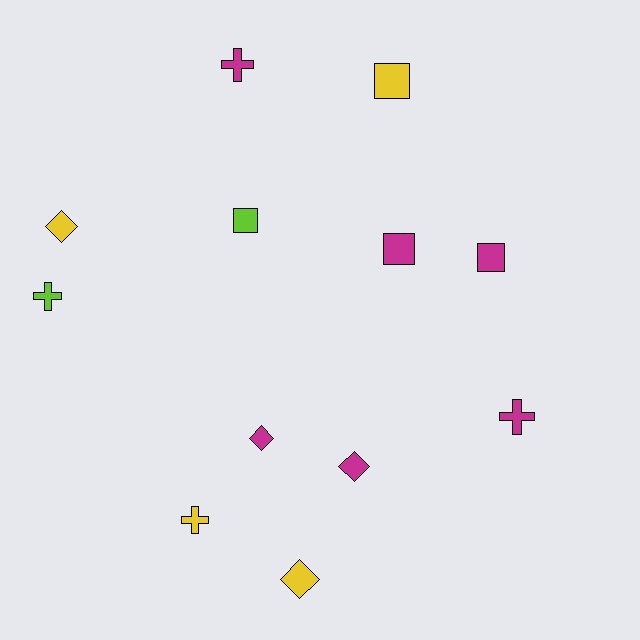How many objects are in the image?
There are 12 objects.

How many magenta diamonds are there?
There are 2 magenta diamonds.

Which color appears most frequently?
Magenta, with 6 objects.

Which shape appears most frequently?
Square, with 4 objects.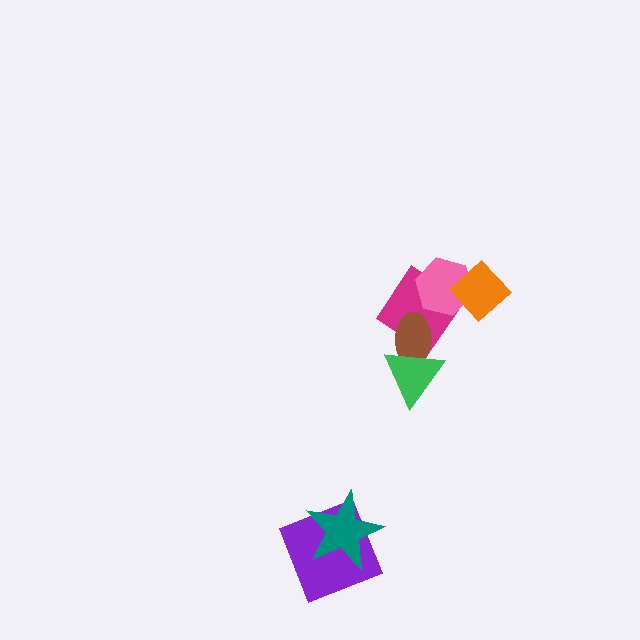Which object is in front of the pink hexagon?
The orange diamond is in front of the pink hexagon.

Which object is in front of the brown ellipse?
The green triangle is in front of the brown ellipse.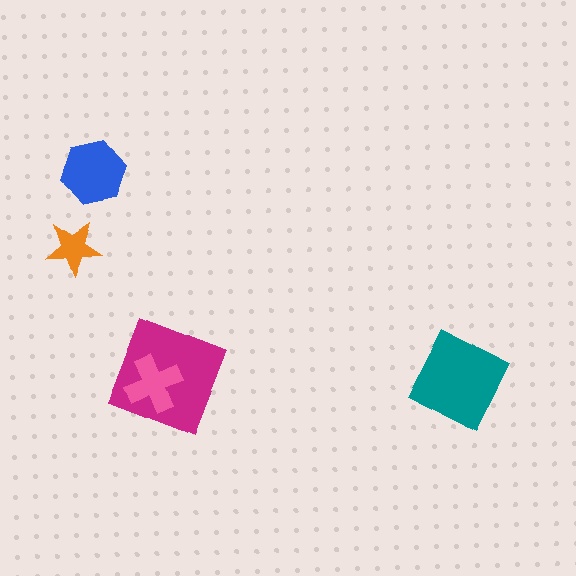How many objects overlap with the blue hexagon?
0 objects overlap with the blue hexagon.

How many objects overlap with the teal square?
0 objects overlap with the teal square.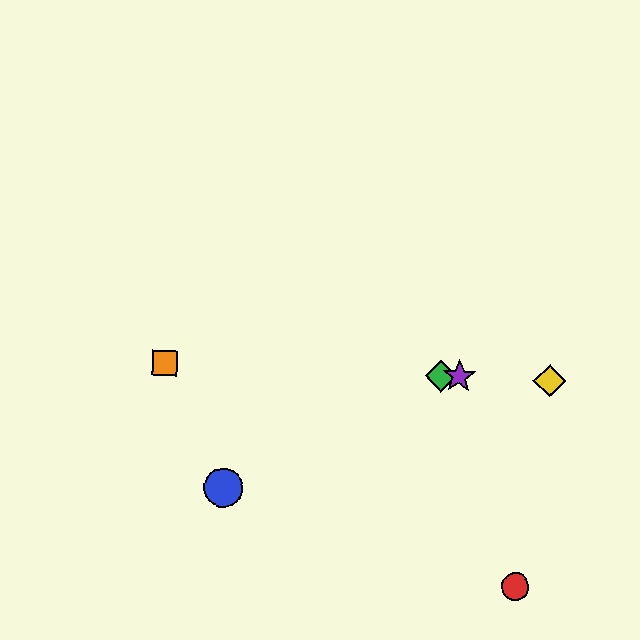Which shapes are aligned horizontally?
The green diamond, the yellow diamond, the purple star, the orange square are aligned horizontally.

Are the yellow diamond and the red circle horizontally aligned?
No, the yellow diamond is at y≈381 and the red circle is at y≈587.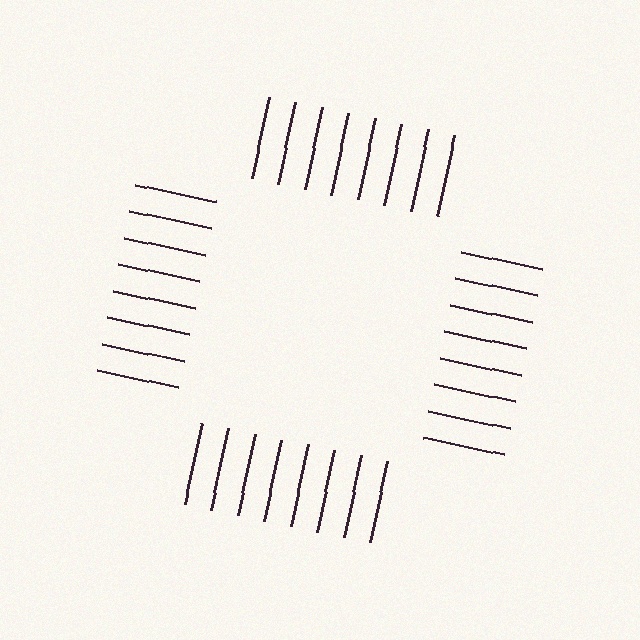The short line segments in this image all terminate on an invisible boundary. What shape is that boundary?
An illusory square — the line segments terminate on its edges but no continuous stroke is drawn.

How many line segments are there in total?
32 — 8 along each of the 4 edges.